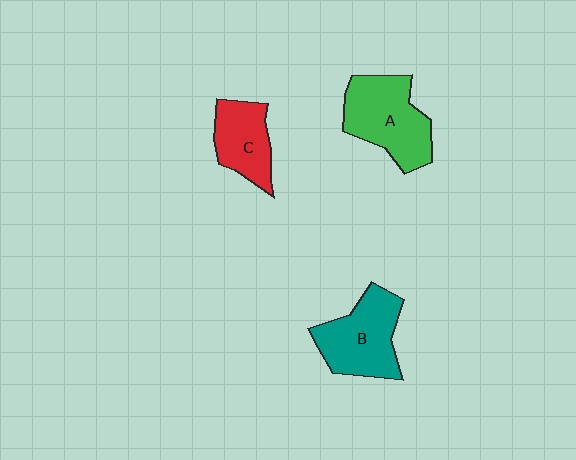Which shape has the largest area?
Shape A (green).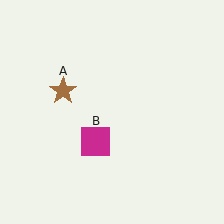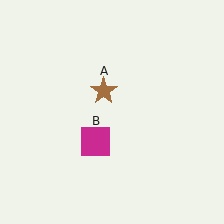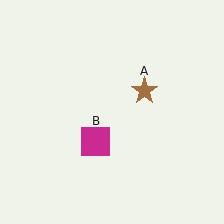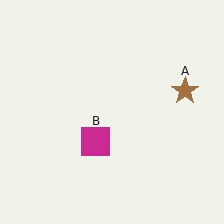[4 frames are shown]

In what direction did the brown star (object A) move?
The brown star (object A) moved right.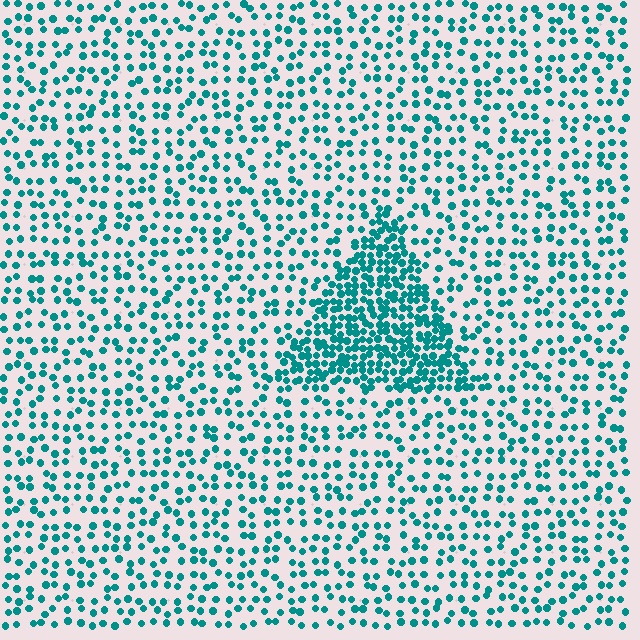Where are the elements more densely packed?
The elements are more densely packed inside the triangle boundary.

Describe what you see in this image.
The image contains small teal elements arranged at two different densities. A triangle-shaped region is visible where the elements are more densely packed than the surrounding area.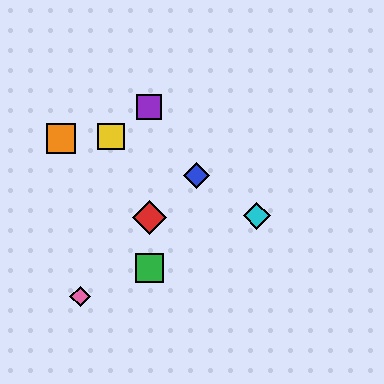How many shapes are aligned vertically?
3 shapes (the red diamond, the green square, the purple square) are aligned vertically.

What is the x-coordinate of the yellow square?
The yellow square is at x≈111.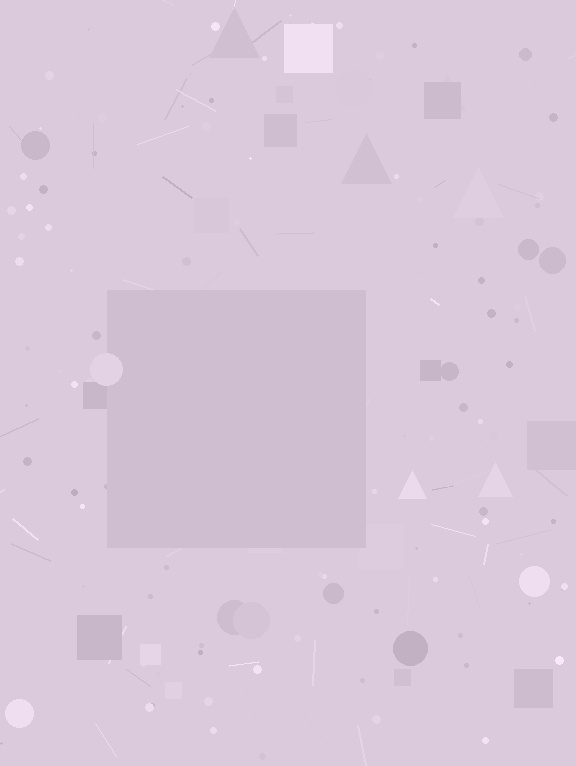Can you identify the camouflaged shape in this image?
The camouflaged shape is a square.